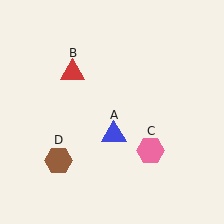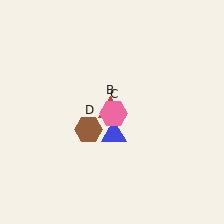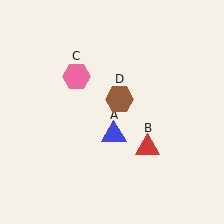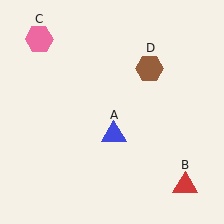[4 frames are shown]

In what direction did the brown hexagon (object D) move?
The brown hexagon (object D) moved up and to the right.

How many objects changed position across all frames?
3 objects changed position: red triangle (object B), pink hexagon (object C), brown hexagon (object D).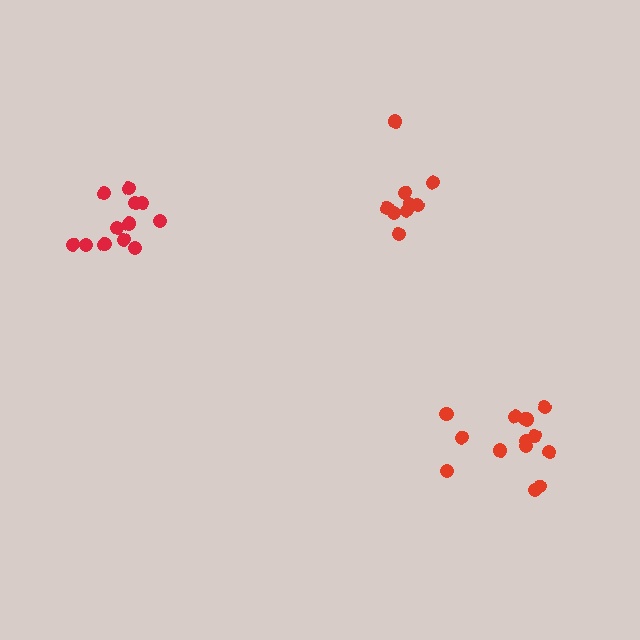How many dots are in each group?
Group 1: 14 dots, Group 2: 10 dots, Group 3: 12 dots (36 total).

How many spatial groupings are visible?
There are 3 spatial groupings.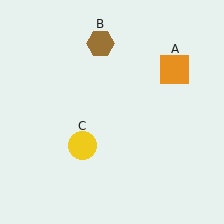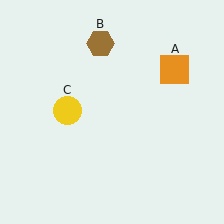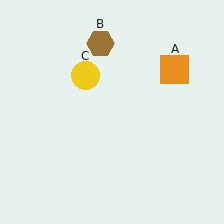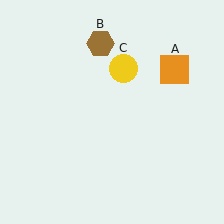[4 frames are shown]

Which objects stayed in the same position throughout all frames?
Orange square (object A) and brown hexagon (object B) remained stationary.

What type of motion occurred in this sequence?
The yellow circle (object C) rotated clockwise around the center of the scene.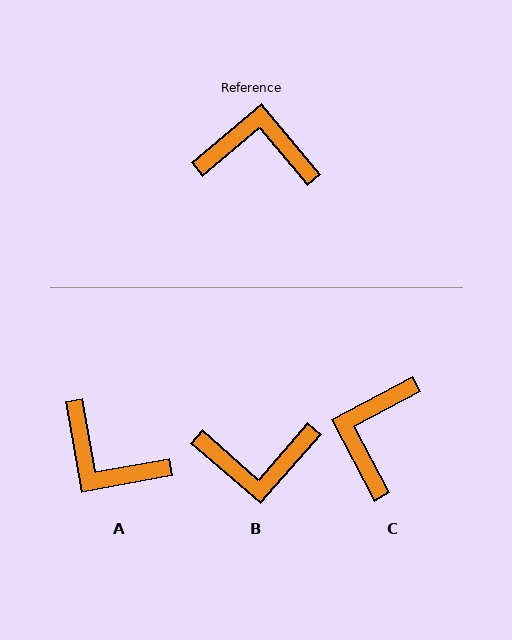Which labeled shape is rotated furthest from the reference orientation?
B, about 171 degrees away.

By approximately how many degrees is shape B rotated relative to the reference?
Approximately 171 degrees clockwise.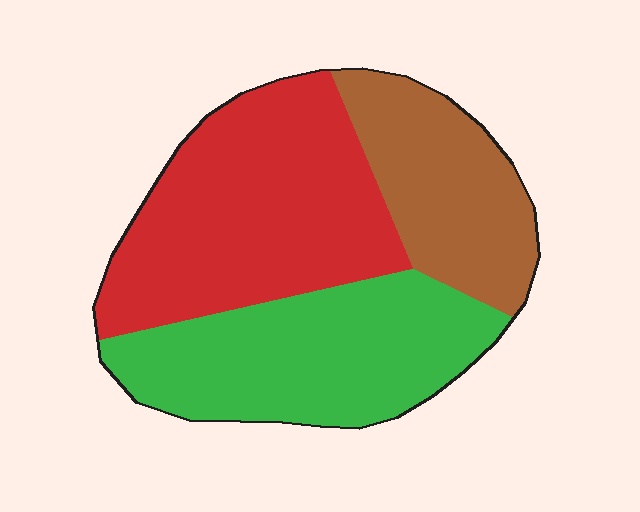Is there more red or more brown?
Red.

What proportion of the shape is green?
Green covers 35% of the shape.